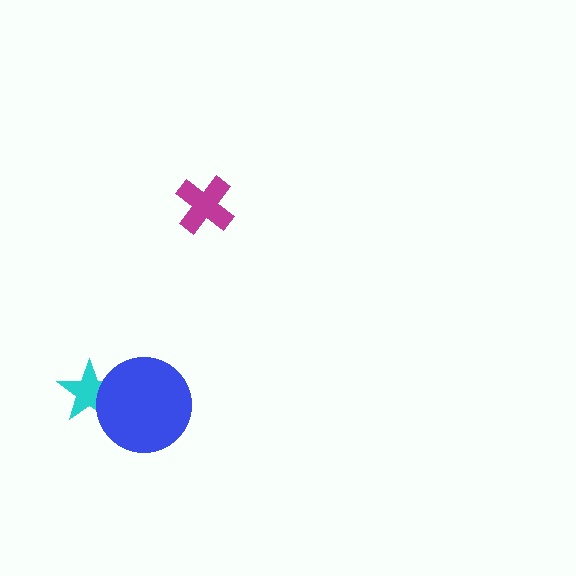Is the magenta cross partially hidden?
No, no other shape covers it.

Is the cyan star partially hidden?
Yes, it is partially covered by another shape.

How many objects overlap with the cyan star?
1 object overlaps with the cyan star.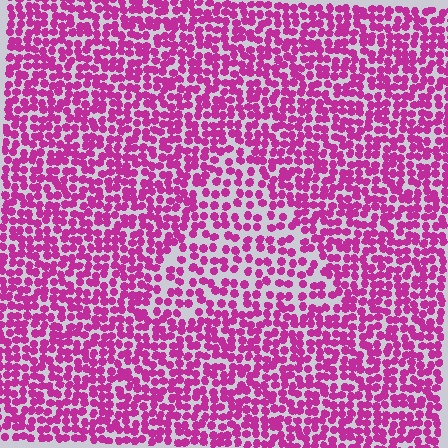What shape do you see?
I see a triangle.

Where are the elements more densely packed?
The elements are more densely packed outside the triangle boundary.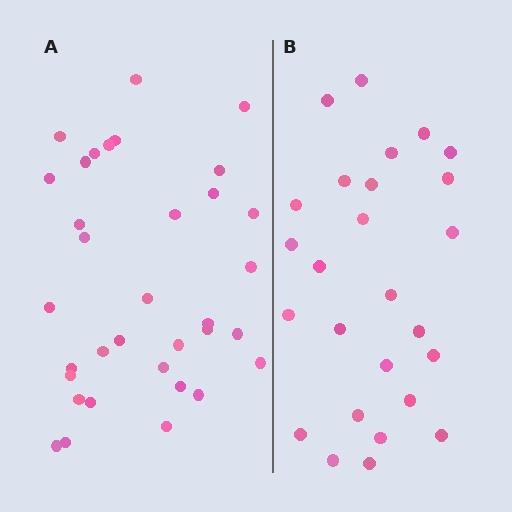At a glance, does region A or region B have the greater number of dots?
Region A (the left region) has more dots.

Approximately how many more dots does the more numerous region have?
Region A has roughly 8 or so more dots than region B.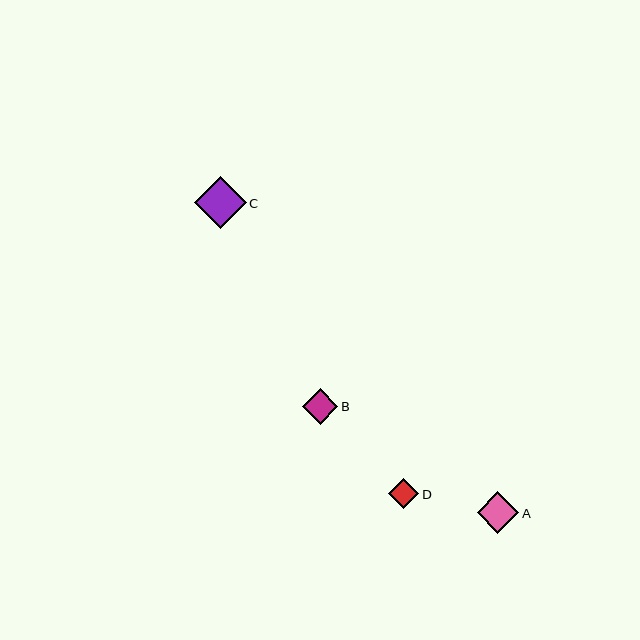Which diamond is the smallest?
Diamond D is the smallest with a size of approximately 31 pixels.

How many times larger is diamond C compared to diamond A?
Diamond C is approximately 1.2 times the size of diamond A.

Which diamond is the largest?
Diamond C is the largest with a size of approximately 52 pixels.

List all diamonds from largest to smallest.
From largest to smallest: C, A, B, D.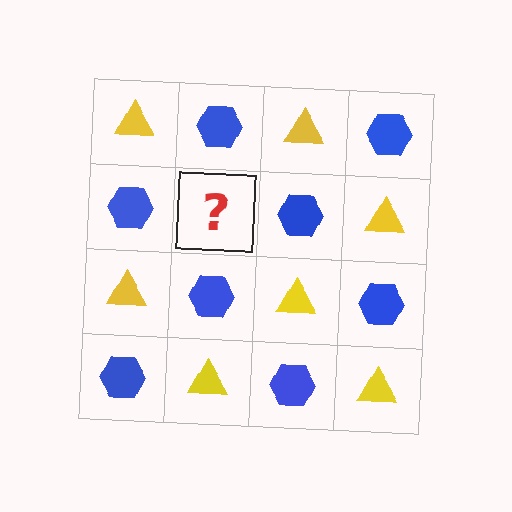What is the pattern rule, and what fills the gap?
The rule is that it alternates yellow triangle and blue hexagon in a checkerboard pattern. The gap should be filled with a yellow triangle.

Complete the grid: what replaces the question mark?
The question mark should be replaced with a yellow triangle.